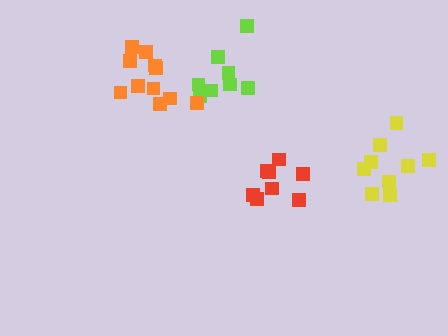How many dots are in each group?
Group 1: 9 dots, Group 2: 8 dots, Group 3: 11 dots, Group 4: 8 dots (36 total).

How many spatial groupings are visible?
There are 4 spatial groupings.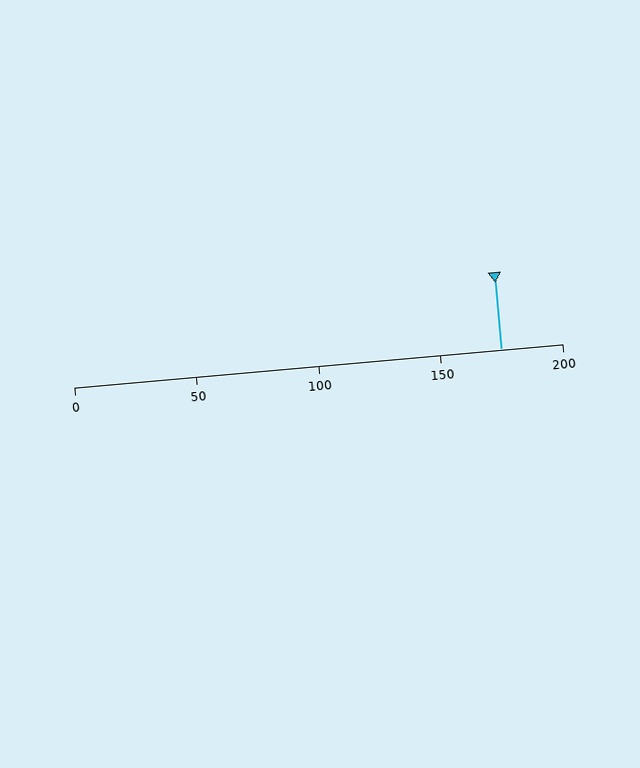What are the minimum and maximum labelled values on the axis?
The axis runs from 0 to 200.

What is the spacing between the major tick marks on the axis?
The major ticks are spaced 50 apart.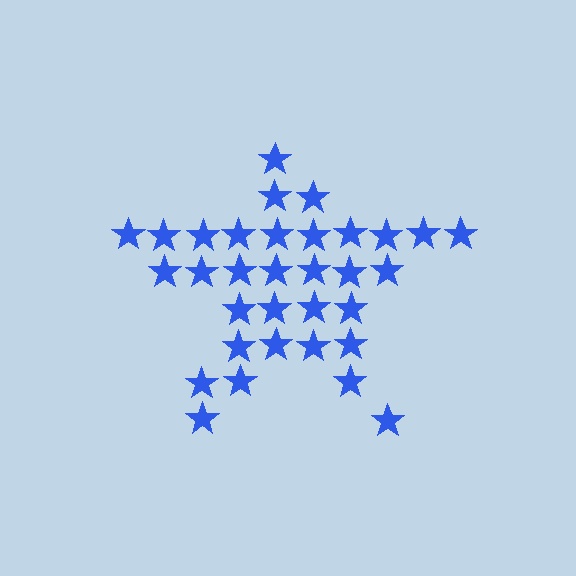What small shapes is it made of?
It is made of small stars.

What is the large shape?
The large shape is a star.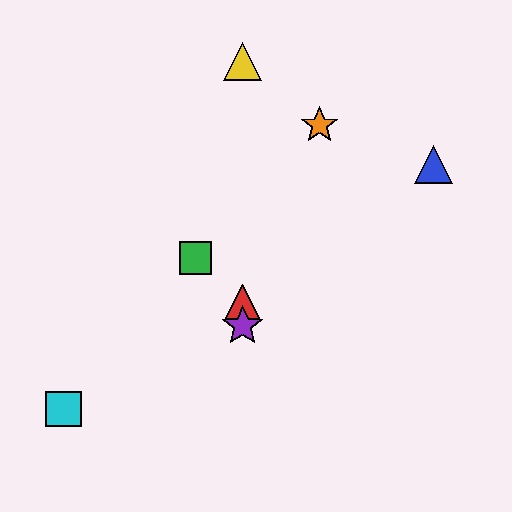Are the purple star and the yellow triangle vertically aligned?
Yes, both are at x≈243.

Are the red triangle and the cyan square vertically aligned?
No, the red triangle is at x≈243 and the cyan square is at x≈63.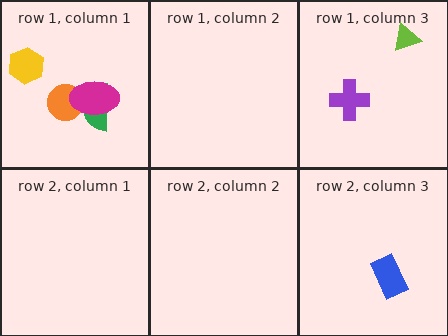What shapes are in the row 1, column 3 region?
The purple cross, the lime triangle.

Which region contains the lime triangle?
The row 1, column 3 region.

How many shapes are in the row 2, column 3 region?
1.